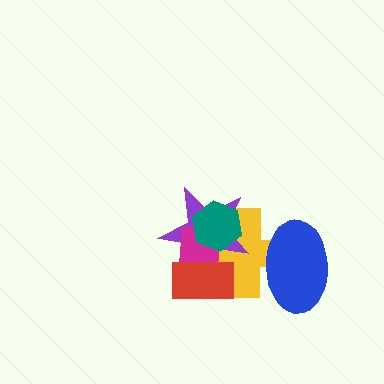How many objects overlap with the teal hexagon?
3 objects overlap with the teal hexagon.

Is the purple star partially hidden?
Yes, it is partially covered by another shape.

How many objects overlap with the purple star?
4 objects overlap with the purple star.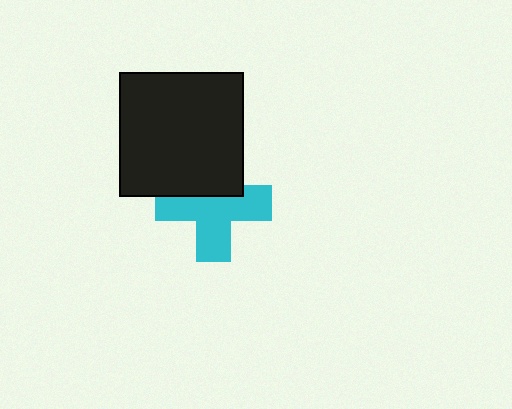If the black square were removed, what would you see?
You would see the complete cyan cross.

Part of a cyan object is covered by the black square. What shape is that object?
It is a cross.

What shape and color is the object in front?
The object in front is a black square.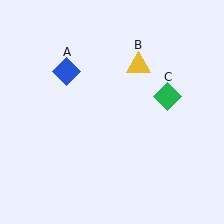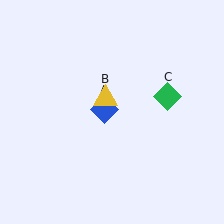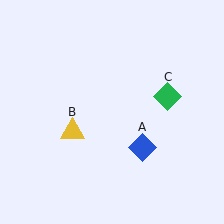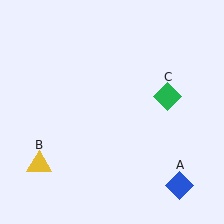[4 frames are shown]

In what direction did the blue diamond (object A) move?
The blue diamond (object A) moved down and to the right.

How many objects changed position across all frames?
2 objects changed position: blue diamond (object A), yellow triangle (object B).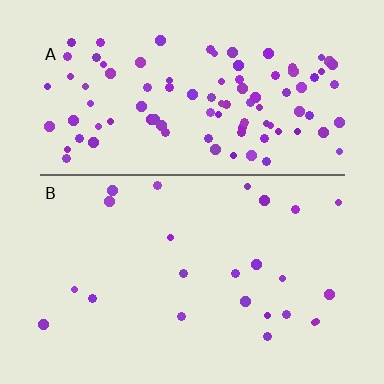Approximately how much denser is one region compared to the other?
Approximately 4.1× — region A over region B.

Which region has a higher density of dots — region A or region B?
A (the top).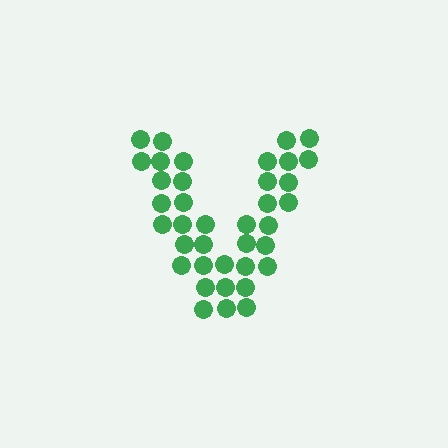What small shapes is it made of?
It is made of small circles.